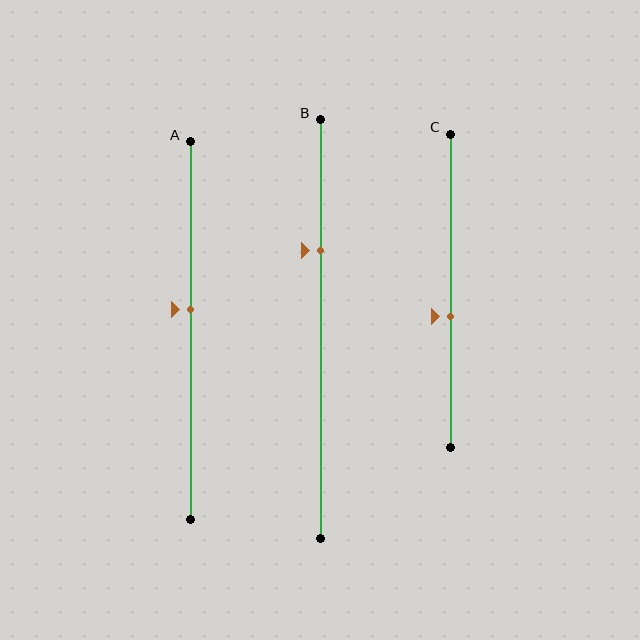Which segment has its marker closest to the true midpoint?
Segment A has its marker closest to the true midpoint.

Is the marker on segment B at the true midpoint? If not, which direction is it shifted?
No, the marker on segment B is shifted upward by about 19% of the segment length.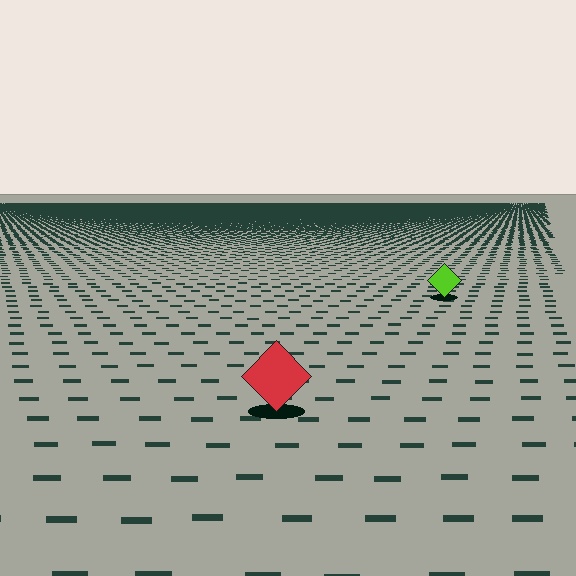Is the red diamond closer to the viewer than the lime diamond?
Yes. The red diamond is closer — you can tell from the texture gradient: the ground texture is coarser near it.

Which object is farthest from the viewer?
The lime diamond is farthest from the viewer. It appears smaller and the ground texture around it is denser.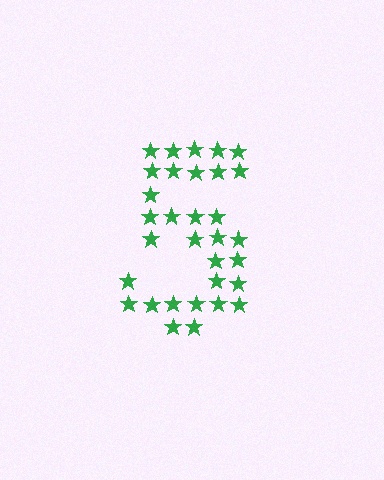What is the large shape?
The large shape is the digit 5.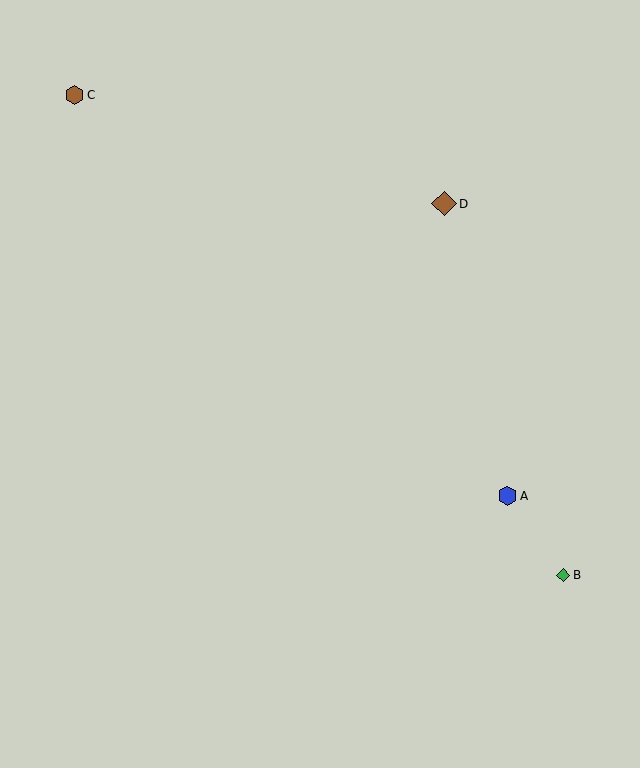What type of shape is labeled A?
Shape A is a blue hexagon.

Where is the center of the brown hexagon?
The center of the brown hexagon is at (75, 95).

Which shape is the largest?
The brown diamond (labeled D) is the largest.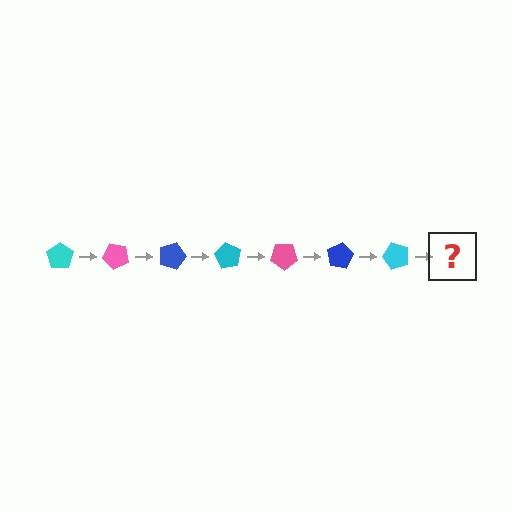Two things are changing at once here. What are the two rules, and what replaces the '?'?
The two rules are that it rotates 45 degrees each step and the color cycles through cyan, pink, and blue. The '?' should be a pink pentagon, rotated 315 degrees from the start.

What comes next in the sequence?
The next element should be a pink pentagon, rotated 315 degrees from the start.